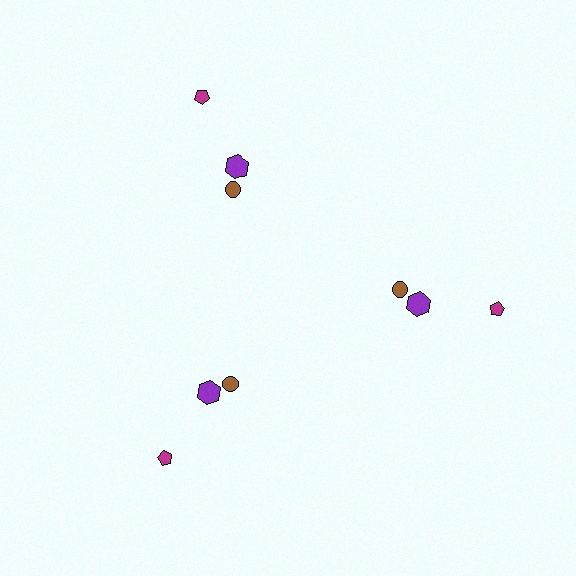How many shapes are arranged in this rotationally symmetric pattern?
There are 9 shapes, arranged in 3 groups of 3.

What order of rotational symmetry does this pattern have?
This pattern has 3-fold rotational symmetry.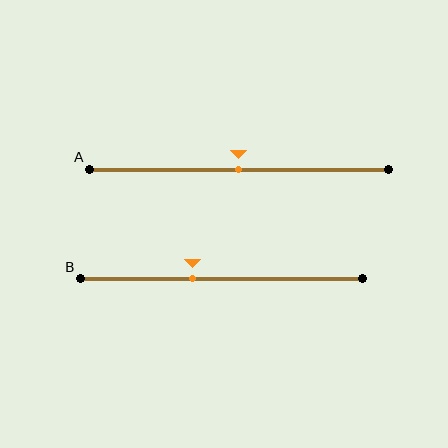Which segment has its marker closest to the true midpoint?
Segment A has its marker closest to the true midpoint.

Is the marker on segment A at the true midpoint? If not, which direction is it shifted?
Yes, the marker on segment A is at the true midpoint.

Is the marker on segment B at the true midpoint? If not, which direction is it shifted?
No, the marker on segment B is shifted to the left by about 10% of the segment length.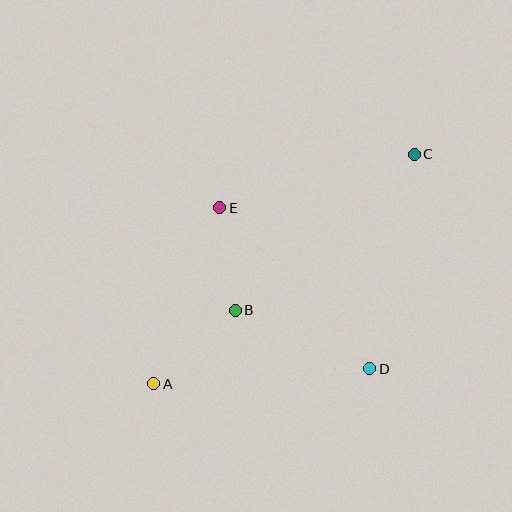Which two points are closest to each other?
Points B and E are closest to each other.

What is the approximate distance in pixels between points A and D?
The distance between A and D is approximately 217 pixels.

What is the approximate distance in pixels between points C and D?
The distance between C and D is approximately 219 pixels.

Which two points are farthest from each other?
Points A and C are farthest from each other.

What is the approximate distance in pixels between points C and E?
The distance between C and E is approximately 202 pixels.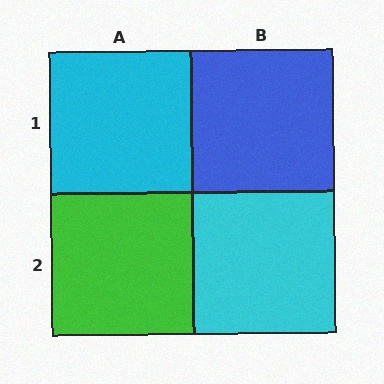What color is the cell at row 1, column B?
Blue.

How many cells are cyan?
2 cells are cyan.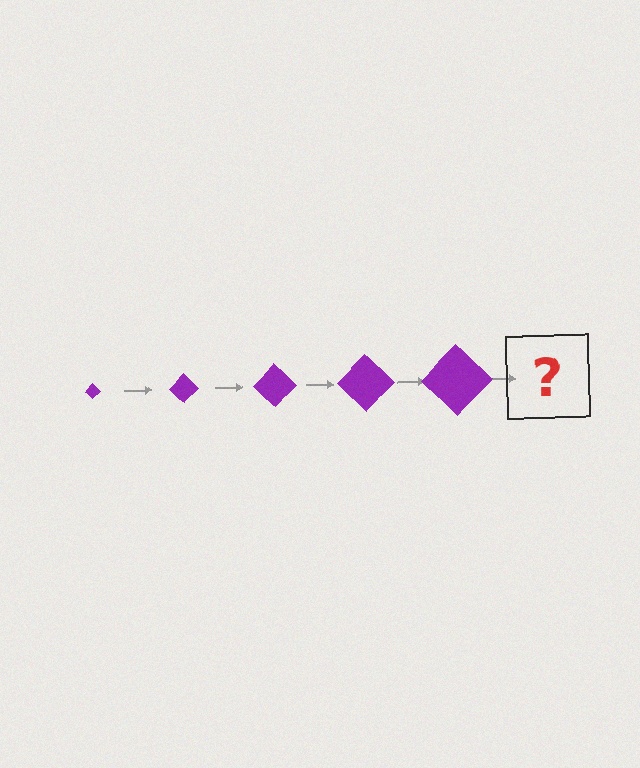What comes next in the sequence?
The next element should be a purple diamond, larger than the previous one.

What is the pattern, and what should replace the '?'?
The pattern is that the diamond gets progressively larger each step. The '?' should be a purple diamond, larger than the previous one.